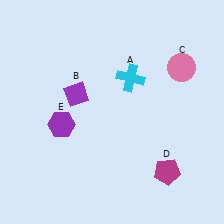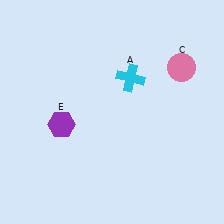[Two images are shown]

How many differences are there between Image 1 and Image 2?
There are 2 differences between the two images.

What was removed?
The purple diamond (B), the magenta pentagon (D) were removed in Image 2.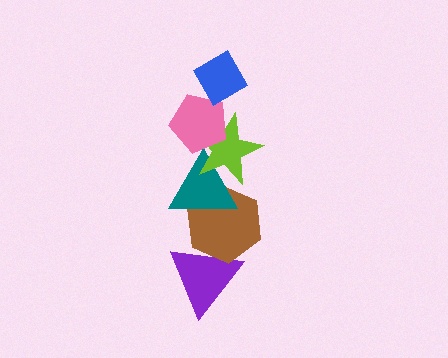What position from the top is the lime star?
The lime star is 3rd from the top.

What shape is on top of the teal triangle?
The lime star is on top of the teal triangle.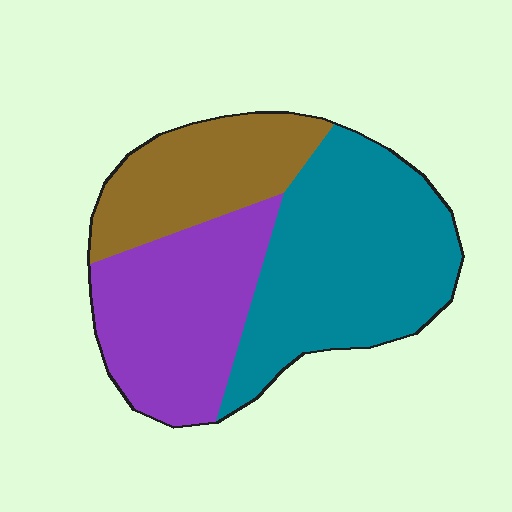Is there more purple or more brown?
Purple.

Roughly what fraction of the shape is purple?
Purple covers about 30% of the shape.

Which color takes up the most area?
Teal, at roughly 45%.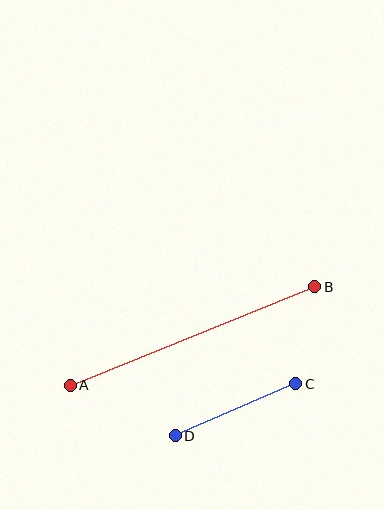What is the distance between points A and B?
The distance is approximately 264 pixels.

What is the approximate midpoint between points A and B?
The midpoint is at approximately (193, 336) pixels.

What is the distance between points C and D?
The distance is approximately 131 pixels.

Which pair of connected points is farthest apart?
Points A and B are farthest apart.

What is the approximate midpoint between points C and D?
The midpoint is at approximately (235, 410) pixels.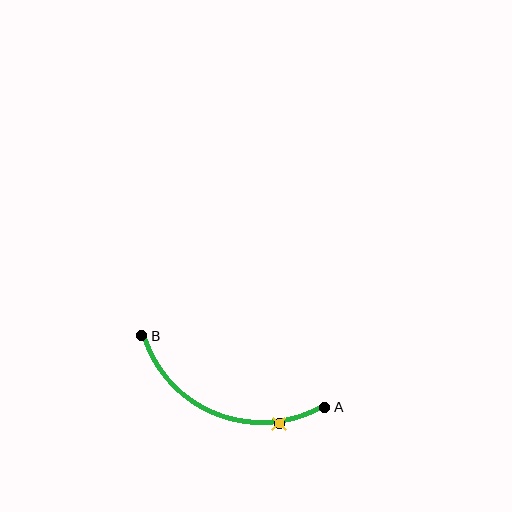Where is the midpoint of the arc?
The arc midpoint is the point on the curve farthest from the straight line joining A and B. It sits below that line.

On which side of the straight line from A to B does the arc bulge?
The arc bulges below the straight line connecting A and B.